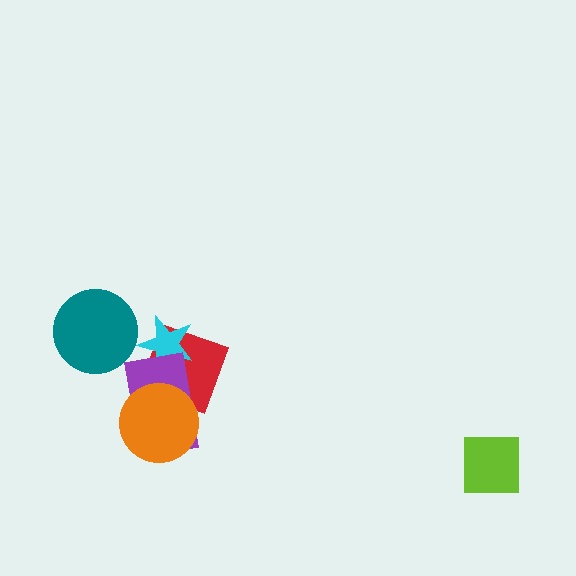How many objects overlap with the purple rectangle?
3 objects overlap with the purple rectangle.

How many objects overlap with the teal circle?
0 objects overlap with the teal circle.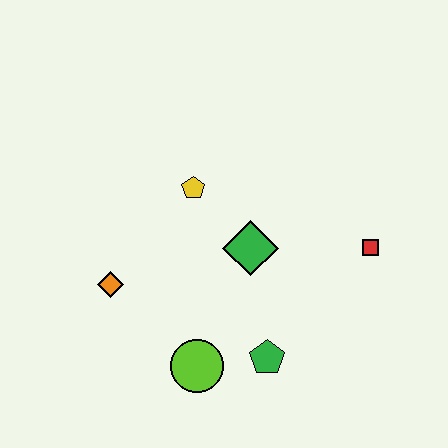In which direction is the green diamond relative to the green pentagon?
The green diamond is above the green pentagon.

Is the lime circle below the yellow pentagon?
Yes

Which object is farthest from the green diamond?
The orange diamond is farthest from the green diamond.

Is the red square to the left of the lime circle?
No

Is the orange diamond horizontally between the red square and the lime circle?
No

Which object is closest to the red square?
The green diamond is closest to the red square.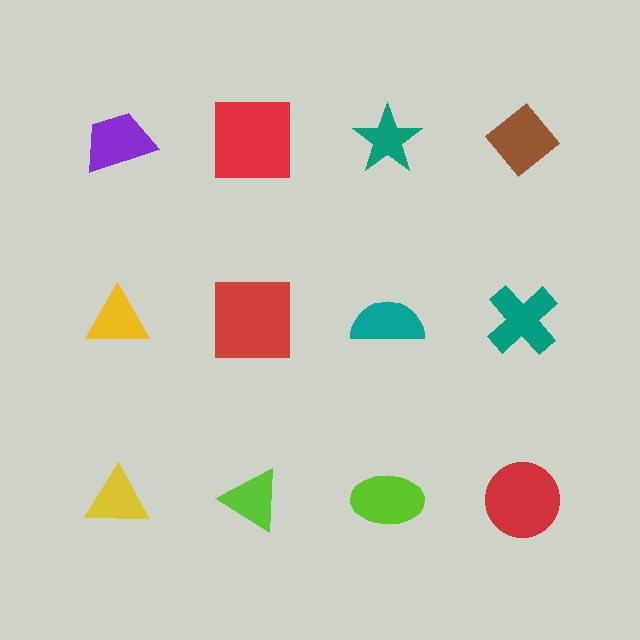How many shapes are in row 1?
4 shapes.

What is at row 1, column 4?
A brown diamond.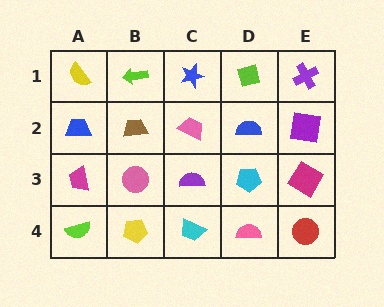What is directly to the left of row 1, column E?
A lime square.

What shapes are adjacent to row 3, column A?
A blue trapezoid (row 2, column A), a lime semicircle (row 4, column A), a pink circle (row 3, column B).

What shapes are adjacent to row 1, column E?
A purple square (row 2, column E), a lime square (row 1, column D).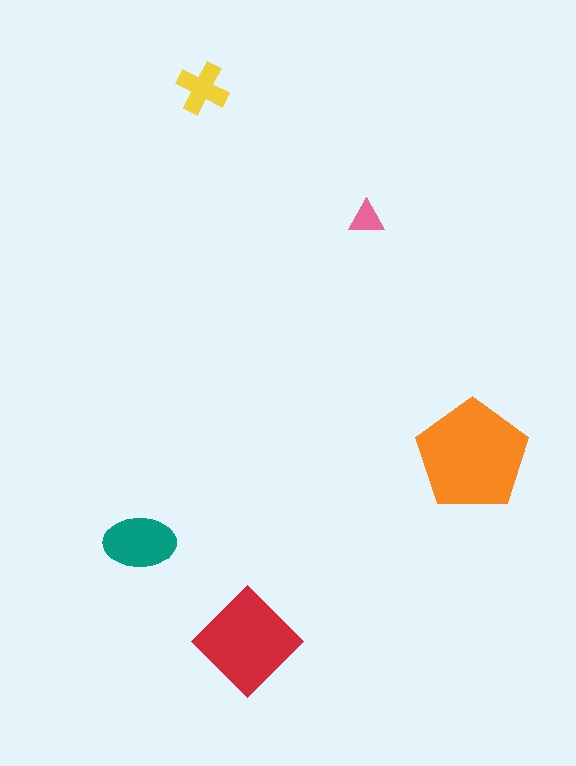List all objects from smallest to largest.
The pink triangle, the yellow cross, the teal ellipse, the red diamond, the orange pentagon.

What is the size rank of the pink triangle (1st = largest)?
5th.